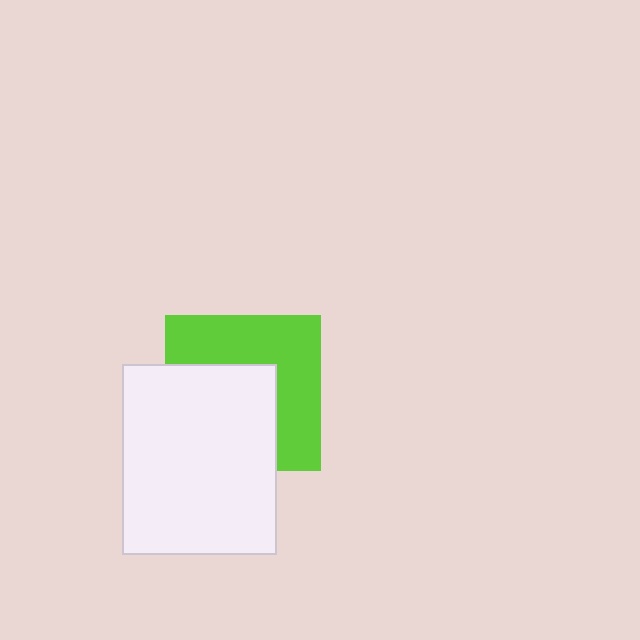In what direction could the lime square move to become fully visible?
The lime square could move toward the upper-right. That would shift it out from behind the white rectangle entirely.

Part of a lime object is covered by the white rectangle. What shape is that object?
It is a square.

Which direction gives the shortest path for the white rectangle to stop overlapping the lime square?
Moving toward the lower-left gives the shortest separation.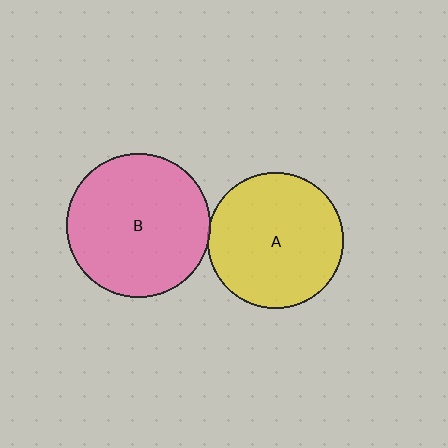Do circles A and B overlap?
Yes.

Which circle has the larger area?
Circle B (pink).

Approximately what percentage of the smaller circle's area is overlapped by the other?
Approximately 5%.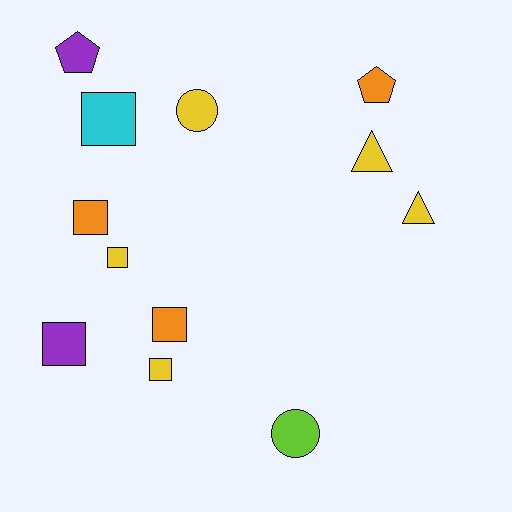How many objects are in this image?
There are 12 objects.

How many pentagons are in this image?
There are 2 pentagons.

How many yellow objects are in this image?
There are 5 yellow objects.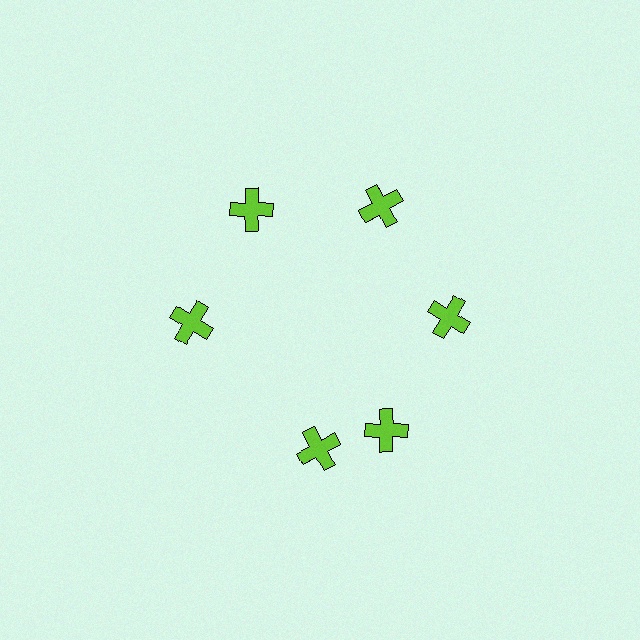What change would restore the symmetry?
The symmetry would be restored by rotating it back into even spacing with its neighbors so that all 6 crosses sit at equal angles and equal distance from the center.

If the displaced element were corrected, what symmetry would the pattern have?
It would have 6-fold rotational symmetry — the pattern would map onto itself every 60 degrees.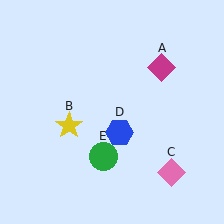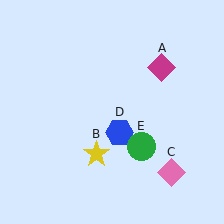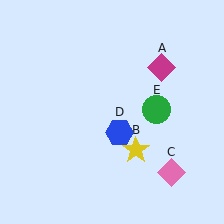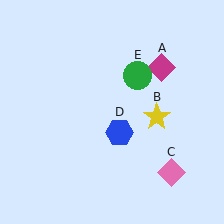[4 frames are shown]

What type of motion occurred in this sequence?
The yellow star (object B), green circle (object E) rotated counterclockwise around the center of the scene.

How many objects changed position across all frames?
2 objects changed position: yellow star (object B), green circle (object E).